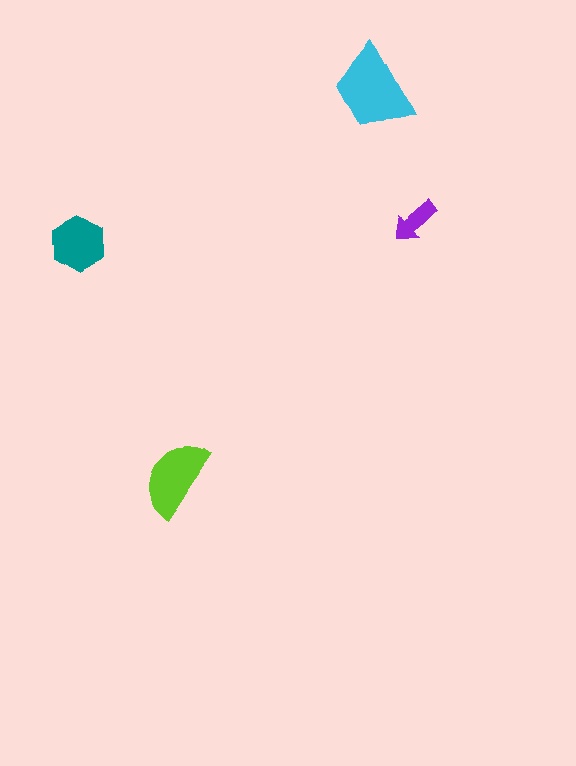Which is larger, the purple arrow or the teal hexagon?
The teal hexagon.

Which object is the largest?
The cyan trapezoid.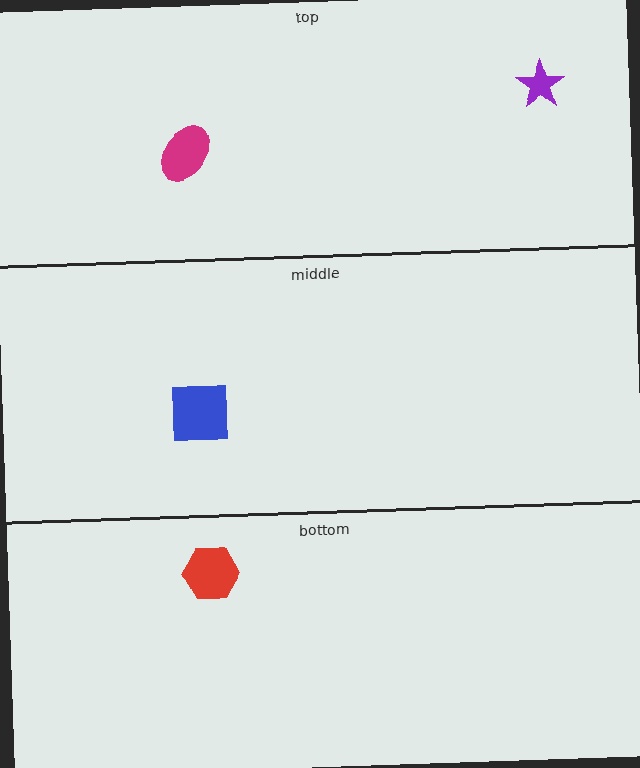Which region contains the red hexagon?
The bottom region.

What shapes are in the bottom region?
The red hexagon.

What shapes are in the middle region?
The blue square.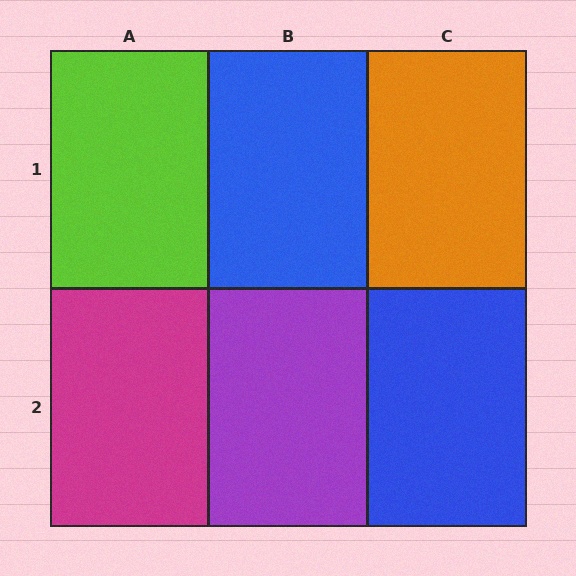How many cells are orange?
1 cell is orange.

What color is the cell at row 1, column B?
Blue.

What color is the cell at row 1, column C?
Orange.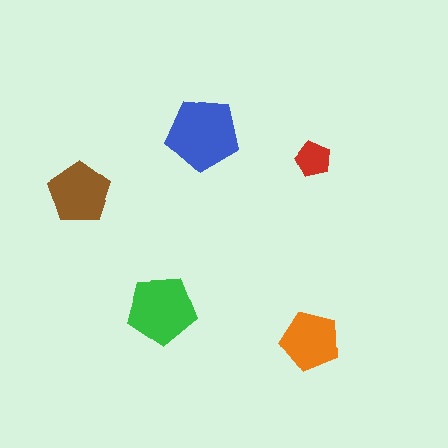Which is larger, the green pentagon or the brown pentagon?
The green one.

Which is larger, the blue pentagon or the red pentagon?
The blue one.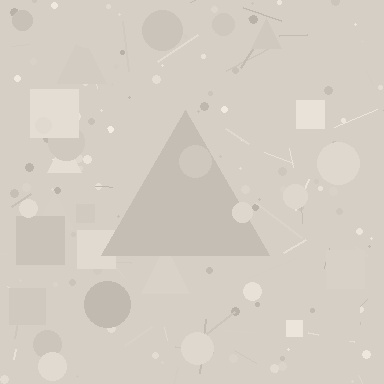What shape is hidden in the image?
A triangle is hidden in the image.